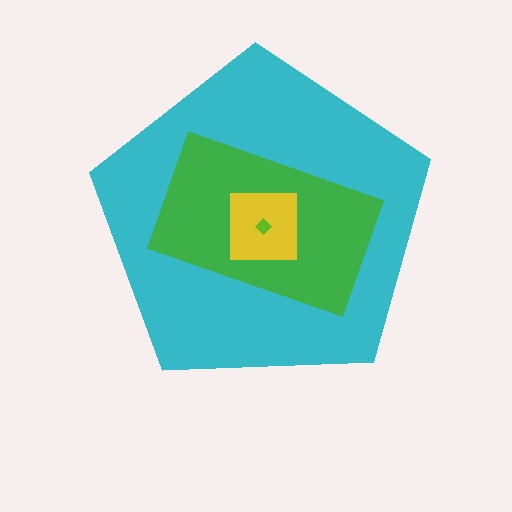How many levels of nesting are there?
4.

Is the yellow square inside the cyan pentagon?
Yes.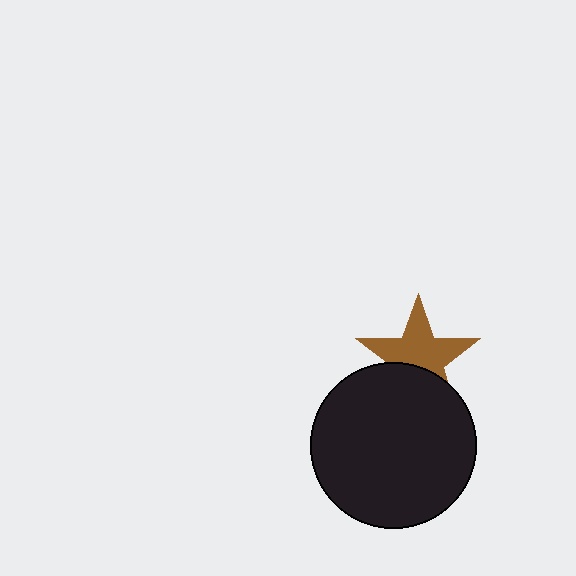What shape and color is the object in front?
The object in front is a black circle.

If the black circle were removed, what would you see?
You would see the complete brown star.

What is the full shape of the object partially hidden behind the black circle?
The partially hidden object is a brown star.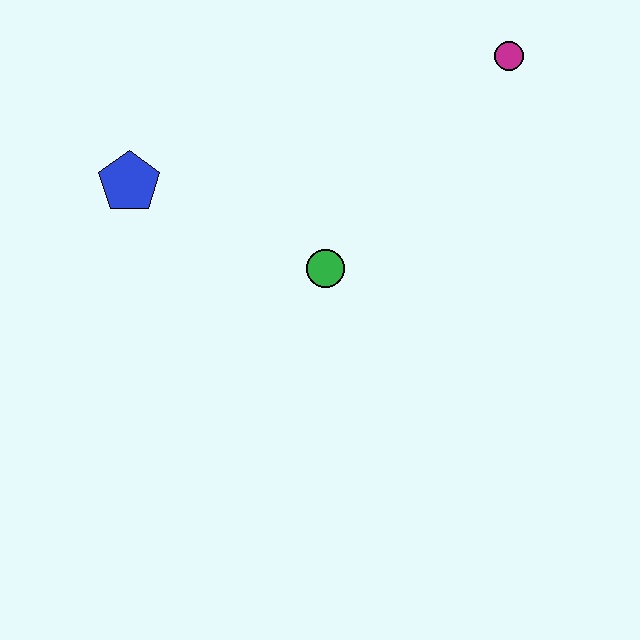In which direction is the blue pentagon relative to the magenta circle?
The blue pentagon is to the left of the magenta circle.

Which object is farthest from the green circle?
The magenta circle is farthest from the green circle.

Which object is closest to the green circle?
The blue pentagon is closest to the green circle.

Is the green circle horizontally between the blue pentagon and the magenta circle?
Yes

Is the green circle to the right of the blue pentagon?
Yes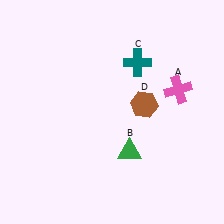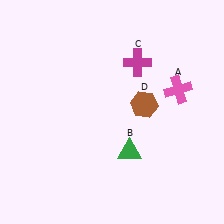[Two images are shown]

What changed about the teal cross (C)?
In Image 1, C is teal. In Image 2, it changed to magenta.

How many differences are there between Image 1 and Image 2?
There is 1 difference between the two images.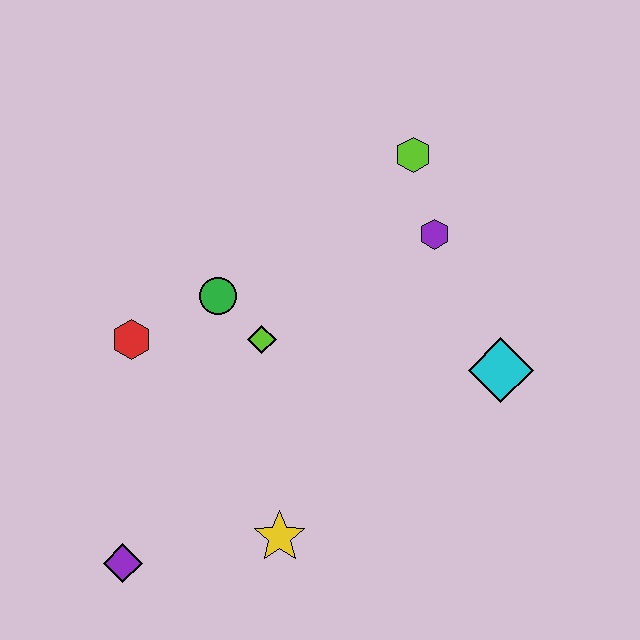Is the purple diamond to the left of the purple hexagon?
Yes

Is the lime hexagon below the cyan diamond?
No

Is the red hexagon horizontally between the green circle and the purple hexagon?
No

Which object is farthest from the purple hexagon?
The purple diamond is farthest from the purple hexagon.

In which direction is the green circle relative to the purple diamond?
The green circle is above the purple diamond.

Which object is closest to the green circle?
The lime diamond is closest to the green circle.